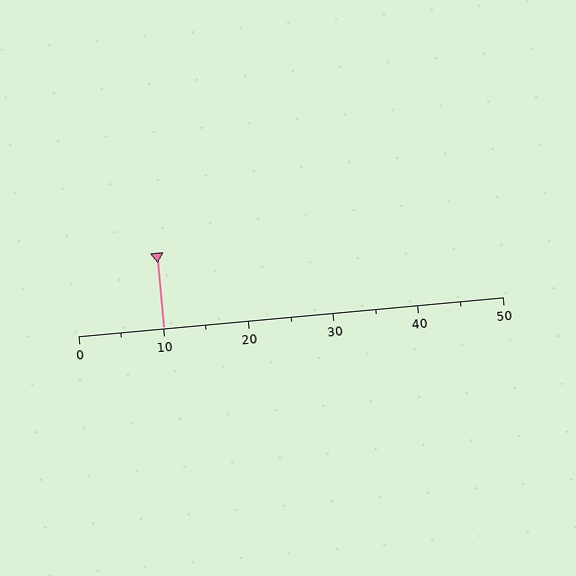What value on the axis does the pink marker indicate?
The marker indicates approximately 10.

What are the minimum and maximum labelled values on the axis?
The axis runs from 0 to 50.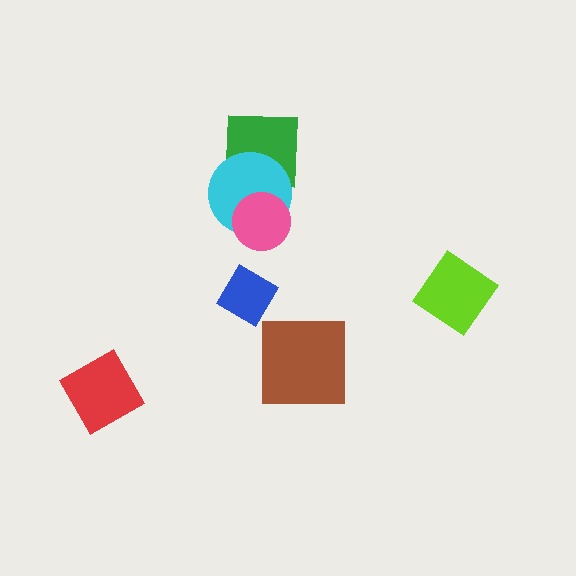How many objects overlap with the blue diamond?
0 objects overlap with the blue diamond.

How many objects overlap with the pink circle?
1 object overlaps with the pink circle.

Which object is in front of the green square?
The cyan circle is in front of the green square.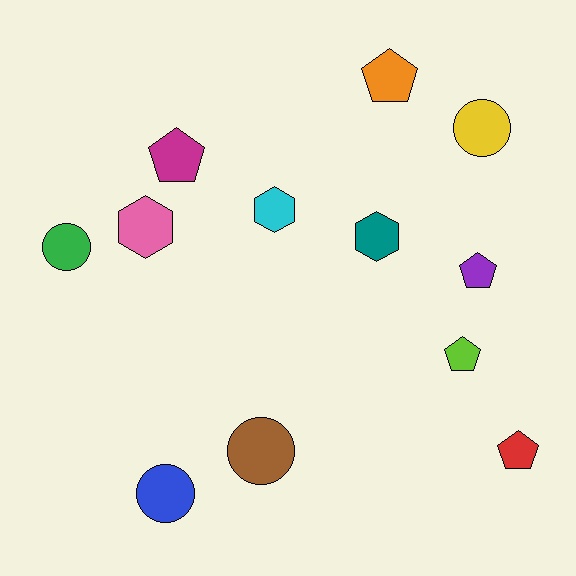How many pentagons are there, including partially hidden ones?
There are 5 pentagons.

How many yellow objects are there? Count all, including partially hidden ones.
There is 1 yellow object.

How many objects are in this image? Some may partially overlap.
There are 12 objects.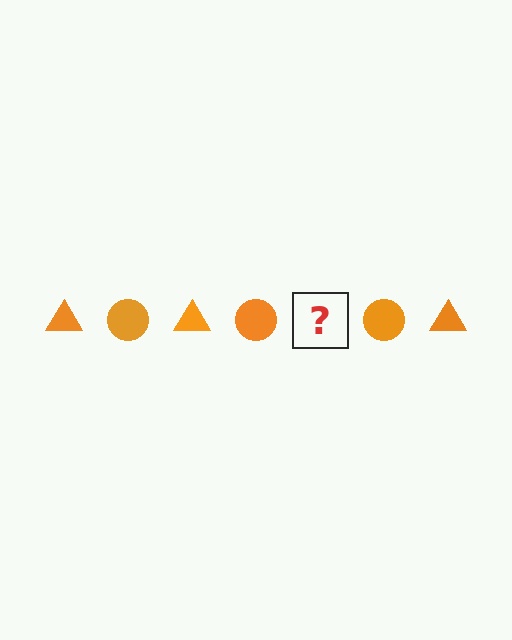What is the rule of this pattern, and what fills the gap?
The rule is that the pattern cycles through triangle, circle shapes in orange. The gap should be filled with an orange triangle.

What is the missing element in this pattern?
The missing element is an orange triangle.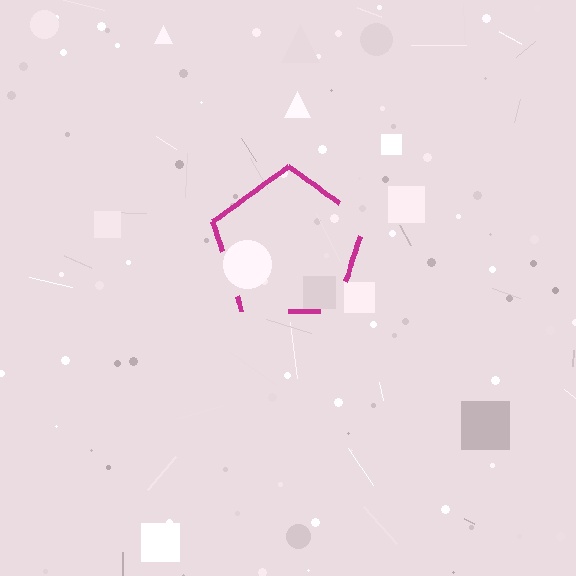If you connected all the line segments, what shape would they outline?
They would outline a pentagon.